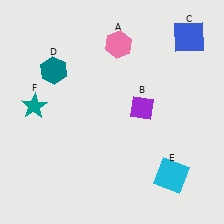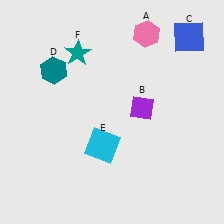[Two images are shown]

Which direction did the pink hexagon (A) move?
The pink hexagon (A) moved right.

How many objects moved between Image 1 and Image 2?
3 objects moved between the two images.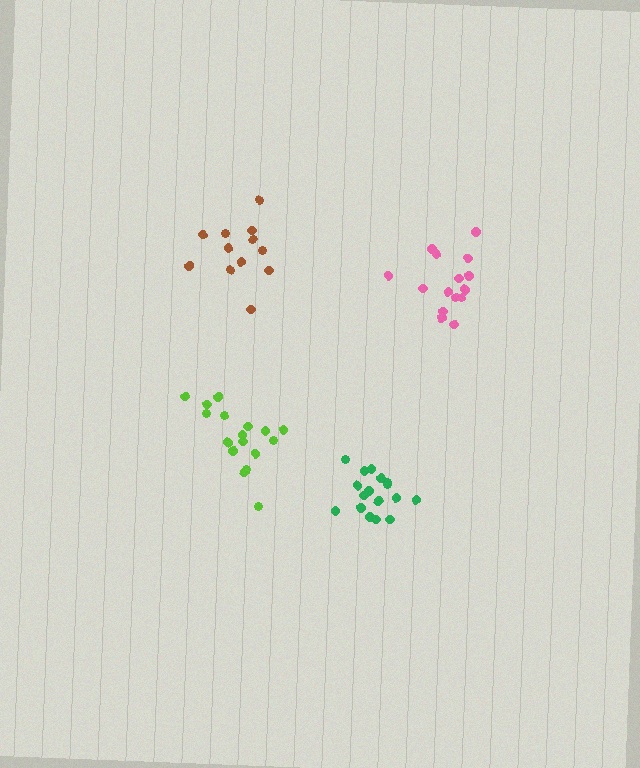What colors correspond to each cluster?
The clusters are colored: brown, pink, green, lime.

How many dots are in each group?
Group 1: 12 dots, Group 2: 15 dots, Group 3: 17 dots, Group 4: 17 dots (61 total).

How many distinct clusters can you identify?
There are 4 distinct clusters.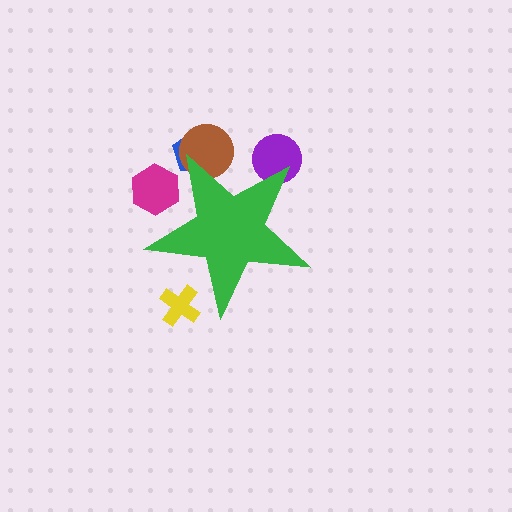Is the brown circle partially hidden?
Yes, the brown circle is partially hidden behind the green star.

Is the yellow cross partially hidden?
Yes, the yellow cross is partially hidden behind the green star.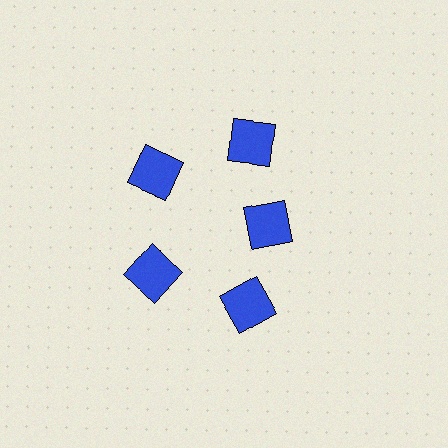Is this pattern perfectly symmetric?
No. The 5 blue squares are arranged in a ring, but one element near the 3 o'clock position is pulled inward toward the center, breaking the 5-fold rotational symmetry.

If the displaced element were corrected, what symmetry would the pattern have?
It would have 5-fold rotational symmetry — the pattern would map onto itself every 72 degrees.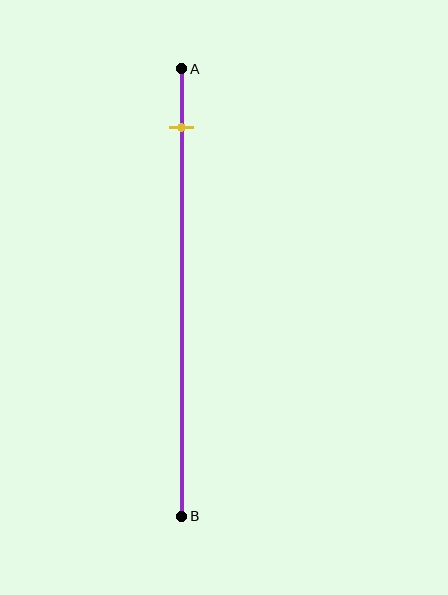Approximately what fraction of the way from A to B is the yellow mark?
The yellow mark is approximately 15% of the way from A to B.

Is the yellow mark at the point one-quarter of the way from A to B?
No, the mark is at about 15% from A, not at the 25% one-quarter point.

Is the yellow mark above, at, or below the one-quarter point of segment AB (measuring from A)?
The yellow mark is above the one-quarter point of segment AB.